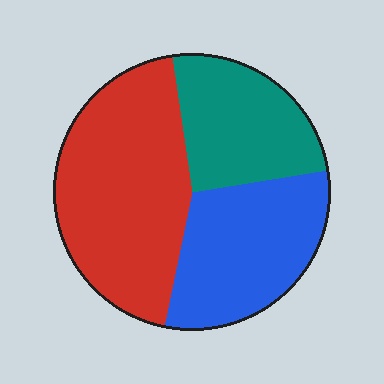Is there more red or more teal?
Red.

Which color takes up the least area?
Teal, at roughly 25%.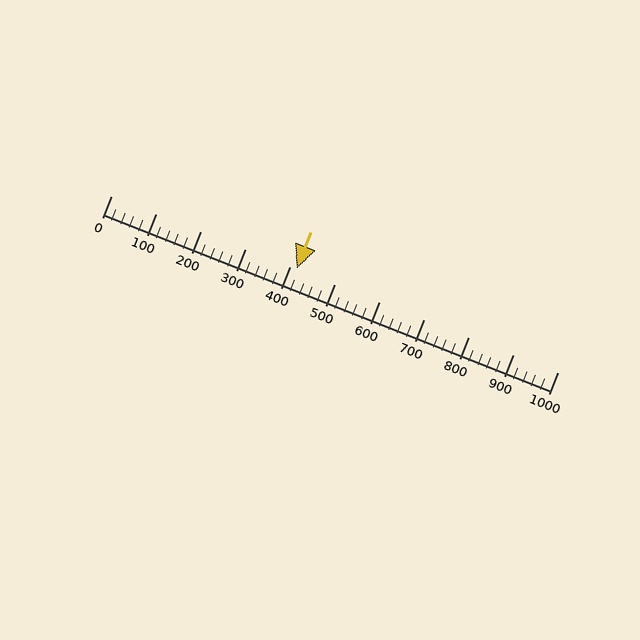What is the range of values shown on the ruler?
The ruler shows values from 0 to 1000.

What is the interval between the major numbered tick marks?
The major tick marks are spaced 100 units apart.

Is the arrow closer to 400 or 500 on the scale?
The arrow is closer to 400.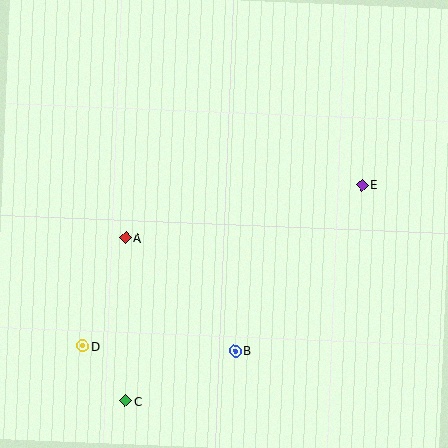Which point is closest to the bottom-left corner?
Point D is closest to the bottom-left corner.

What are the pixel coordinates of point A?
Point A is at (126, 238).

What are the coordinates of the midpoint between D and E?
The midpoint between D and E is at (222, 266).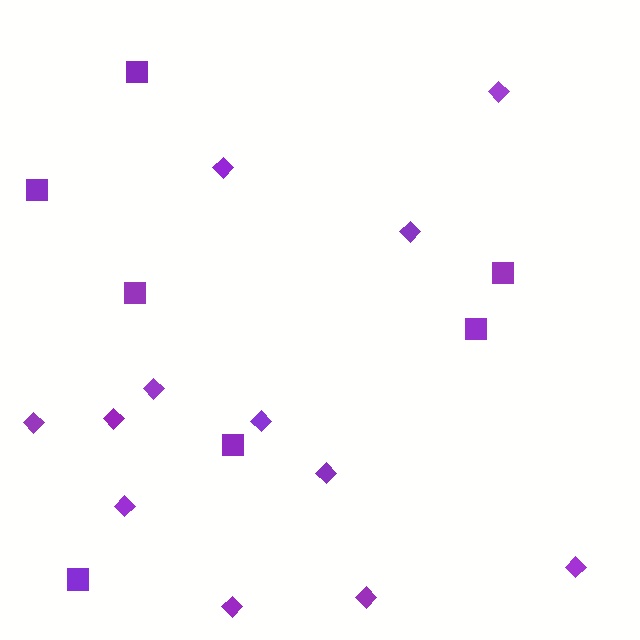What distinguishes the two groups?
There are 2 groups: one group of diamonds (12) and one group of squares (7).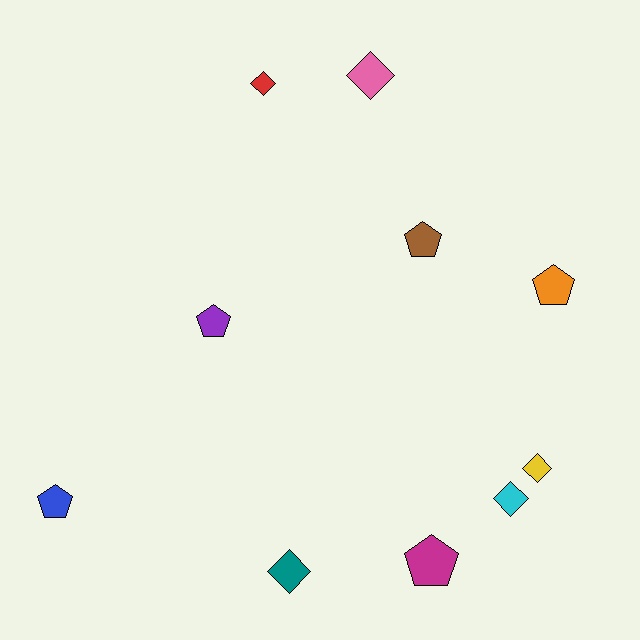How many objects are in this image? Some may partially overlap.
There are 10 objects.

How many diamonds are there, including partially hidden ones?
There are 5 diamonds.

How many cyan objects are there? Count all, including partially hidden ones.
There is 1 cyan object.